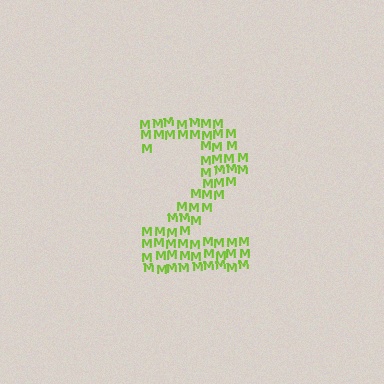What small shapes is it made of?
It is made of small letter M's.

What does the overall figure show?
The overall figure shows the digit 2.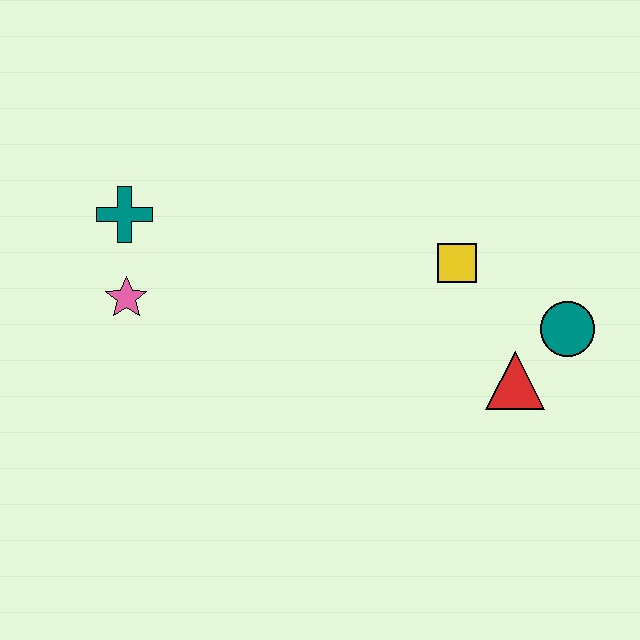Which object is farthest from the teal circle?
The teal cross is farthest from the teal circle.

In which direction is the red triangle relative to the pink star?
The red triangle is to the right of the pink star.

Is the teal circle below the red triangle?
No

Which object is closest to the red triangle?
The teal circle is closest to the red triangle.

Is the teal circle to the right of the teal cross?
Yes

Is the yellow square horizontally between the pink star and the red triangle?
Yes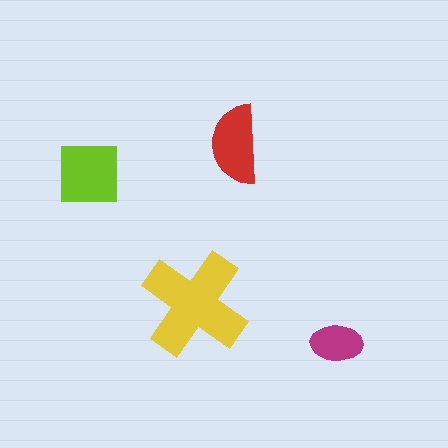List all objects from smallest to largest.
The magenta ellipse, the red semicircle, the lime square, the yellow cross.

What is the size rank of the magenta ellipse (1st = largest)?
4th.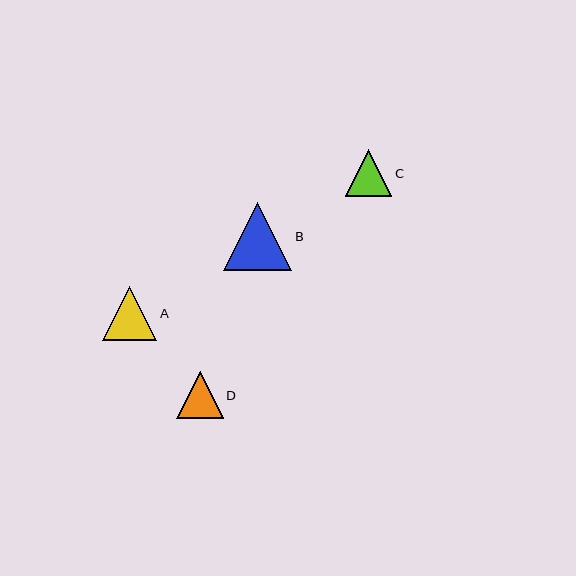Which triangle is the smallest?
Triangle D is the smallest with a size of approximately 46 pixels.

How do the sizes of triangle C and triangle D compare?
Triangle C and triangle D are approximately the same size.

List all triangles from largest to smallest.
From largest to smallest: B, A, C, D.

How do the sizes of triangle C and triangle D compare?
Triangle C and triangle D are approximately the same size.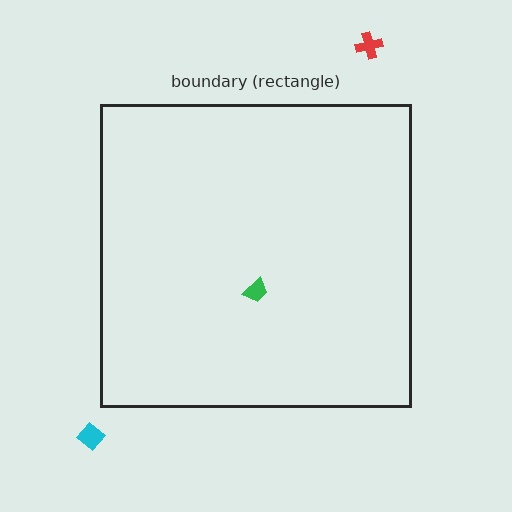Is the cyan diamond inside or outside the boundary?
Outside.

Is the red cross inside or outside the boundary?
Outside.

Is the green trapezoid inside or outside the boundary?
Inside.